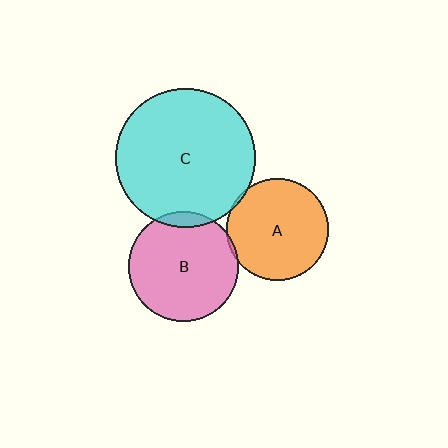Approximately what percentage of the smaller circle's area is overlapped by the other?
Approximately 5%.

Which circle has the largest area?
Circle C (cyan).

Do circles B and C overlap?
Yes.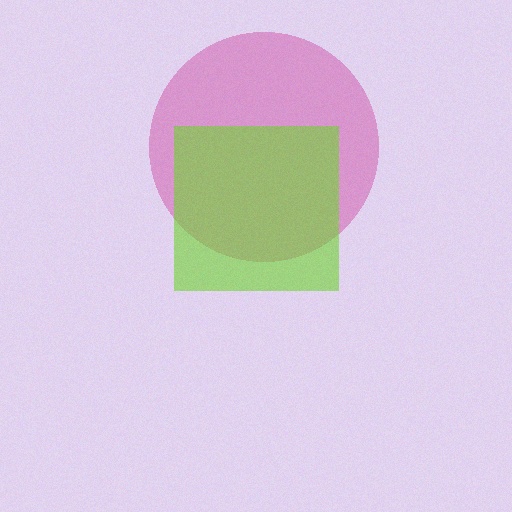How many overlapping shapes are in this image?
There are 2 overlapping shapes in the image.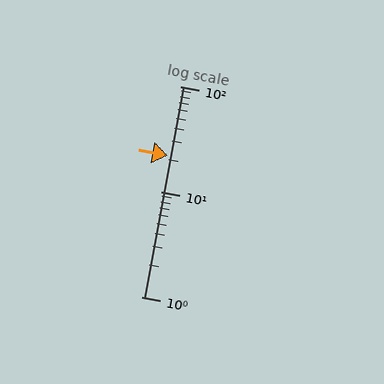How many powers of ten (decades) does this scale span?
The scale spans 2 decades, from 1 to 100.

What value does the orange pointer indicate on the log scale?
The pointer indicates approximately 22.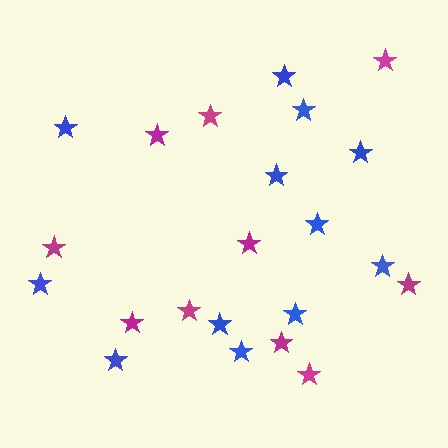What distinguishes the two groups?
There are 2 groups: one group of magenta stars (10) and one group of blue stars (12).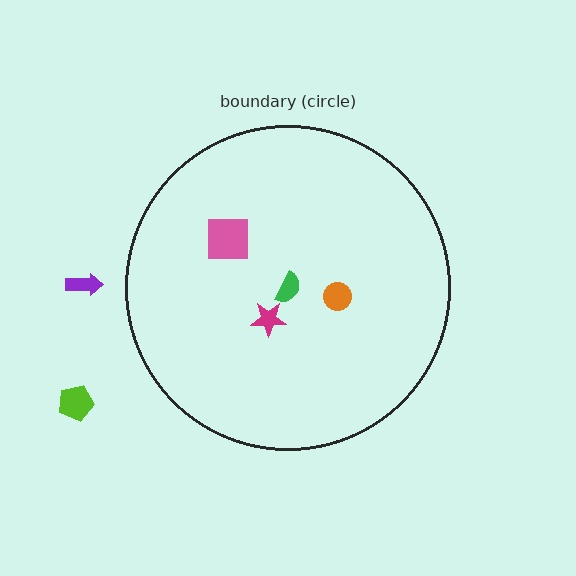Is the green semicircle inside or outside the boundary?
Inside.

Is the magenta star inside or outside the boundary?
Inside.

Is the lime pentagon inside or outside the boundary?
Outside.